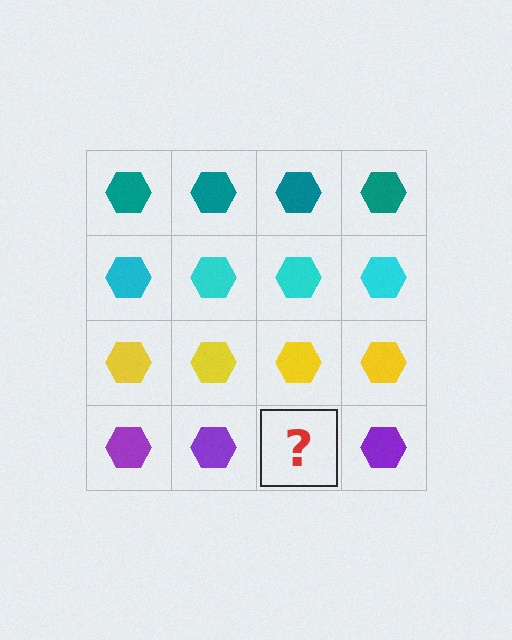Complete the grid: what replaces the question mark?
The question mark should be replaced with a purple hexagon.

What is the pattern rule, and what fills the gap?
The rule is that each row has a consistent color. The gap should be filled with a purple hexagon.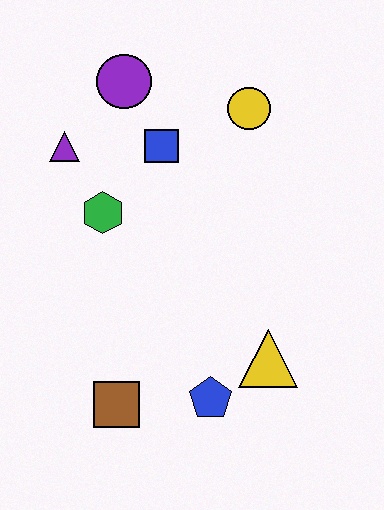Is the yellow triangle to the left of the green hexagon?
No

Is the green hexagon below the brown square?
No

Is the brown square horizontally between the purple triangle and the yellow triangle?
Yes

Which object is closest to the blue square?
The purple circle is closest to the blue square.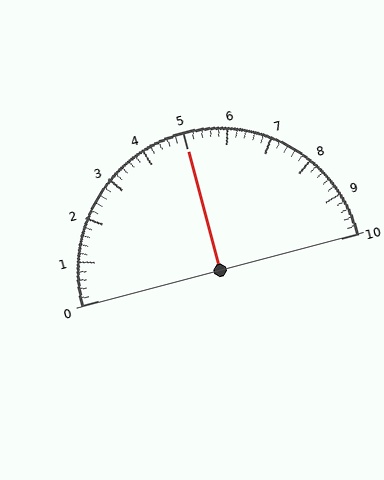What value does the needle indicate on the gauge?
The needle indicates approximately 5.0.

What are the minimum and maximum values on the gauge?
The gauge ranges from 0 to 10.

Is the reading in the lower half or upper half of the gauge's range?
The reading is in the upper half of the range (0 to 10).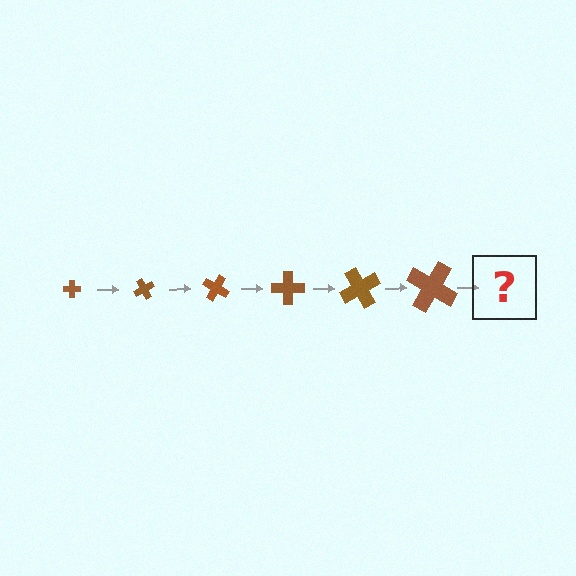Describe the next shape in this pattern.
It should be a cross, larger than the previous one and rotated 360 degrees from the start.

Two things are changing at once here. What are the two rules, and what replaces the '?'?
The two rules are that the cross grows larger each step and it rotates 60 degrees each step. The '?' should be a cross, larger than the previous one and rotated 360 degrees from the start.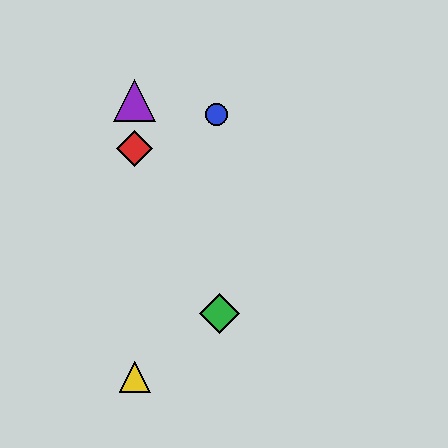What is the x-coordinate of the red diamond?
The red diamond is at x≈135.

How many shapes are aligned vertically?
3 shapes (the red diamond, the yellow triangle, the purple triangle) are aligned vertically.